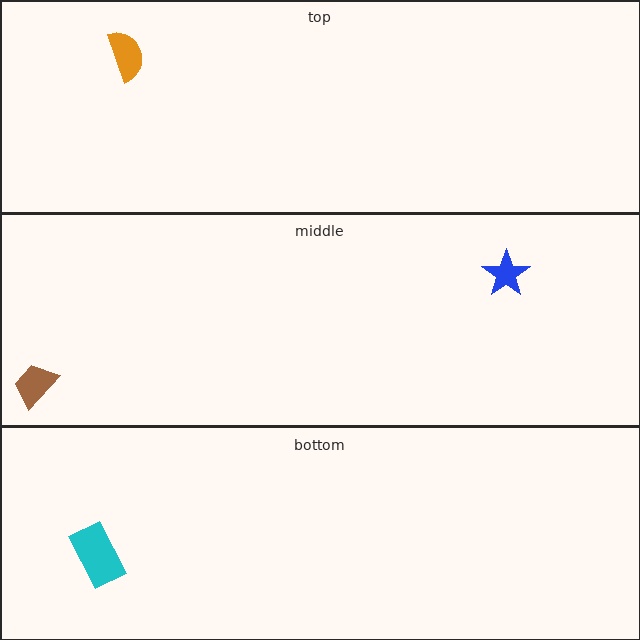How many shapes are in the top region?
1.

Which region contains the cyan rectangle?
The bottom region.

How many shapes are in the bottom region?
1.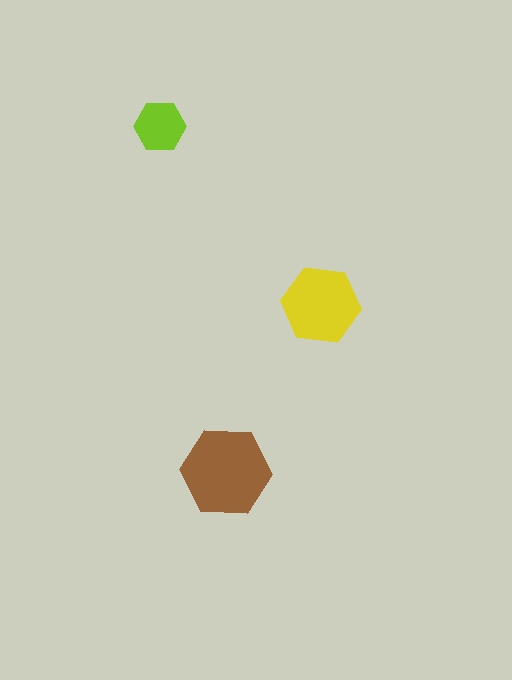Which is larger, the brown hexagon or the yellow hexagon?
The brown one.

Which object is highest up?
The lime hexagon is topmost.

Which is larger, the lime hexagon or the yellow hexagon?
The yellow one.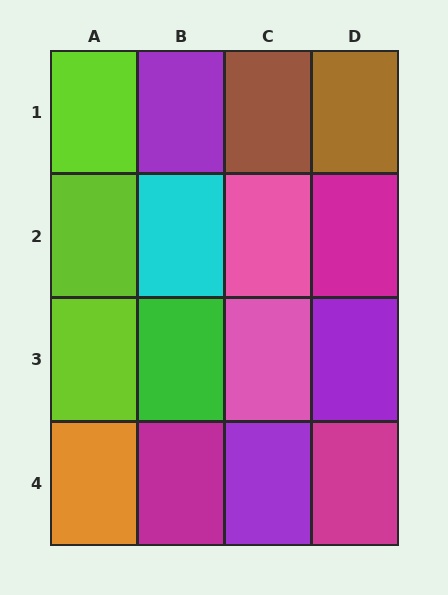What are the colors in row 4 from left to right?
Orange, magenta, purple, magenta.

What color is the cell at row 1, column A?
Lime.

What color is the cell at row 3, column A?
Lime.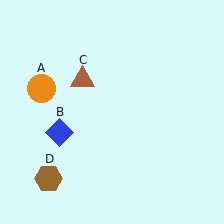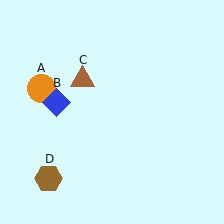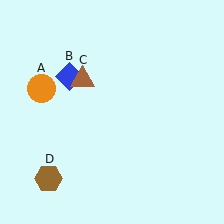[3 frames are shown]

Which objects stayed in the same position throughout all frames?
Orange circle (object A) and brown triangle (object C) and brown hexagon (object D) remained stationary.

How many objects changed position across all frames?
1 object changed position: blue diamond (object B).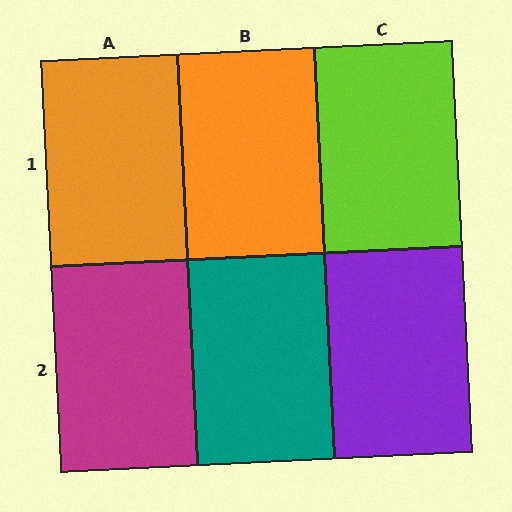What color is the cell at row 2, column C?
Purple.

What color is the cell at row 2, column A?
Magenta.